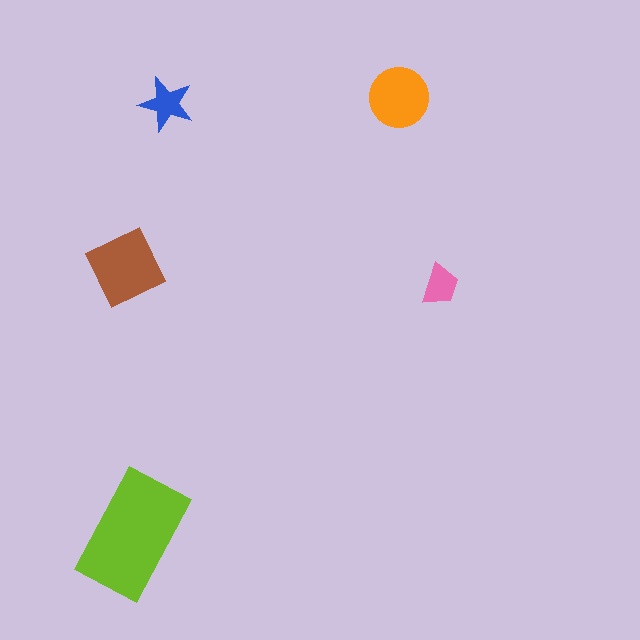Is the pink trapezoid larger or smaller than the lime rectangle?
Smaller.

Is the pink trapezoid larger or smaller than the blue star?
Smaller.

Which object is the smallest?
The pink trapezoid.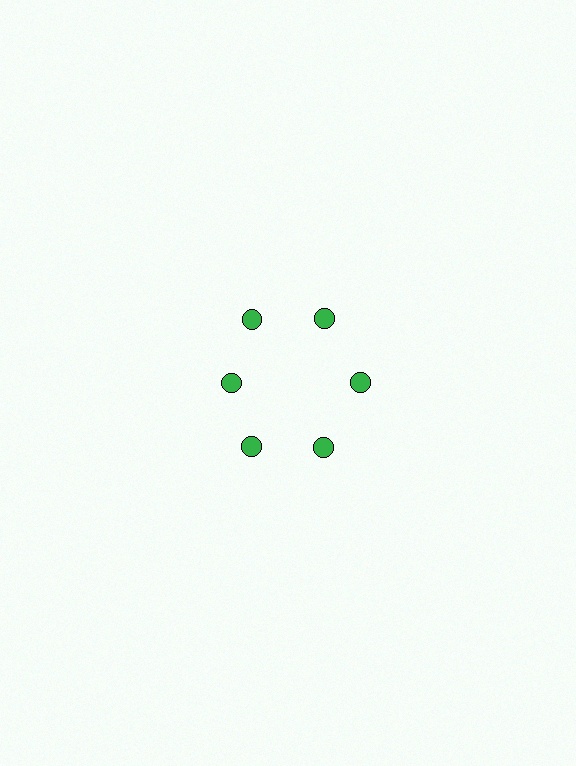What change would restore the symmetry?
The symmetry would be restored by moving it outward, back onto the ring so that all 6 circles sit at equal angles and equal distance from the center.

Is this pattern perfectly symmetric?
No. The 6 green circles are arranged in a ring, but one element near the 9 o'clock position is pulled inward toward the center, breaking the 6-fold rotational symmetry.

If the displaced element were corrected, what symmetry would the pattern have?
It would have 6-fold rotational symmetry — the pattern would map onto itself every 60 degrees.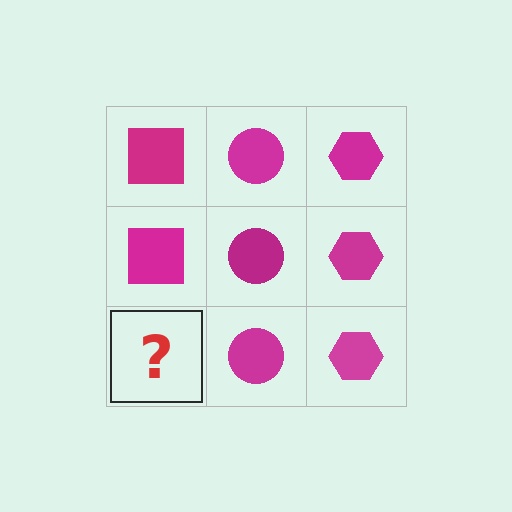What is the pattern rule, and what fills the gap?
The rule is that each column has a consistent shape. The gap should be filled with a magenta square.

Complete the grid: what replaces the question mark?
The question mark should be replaced with a magenta square.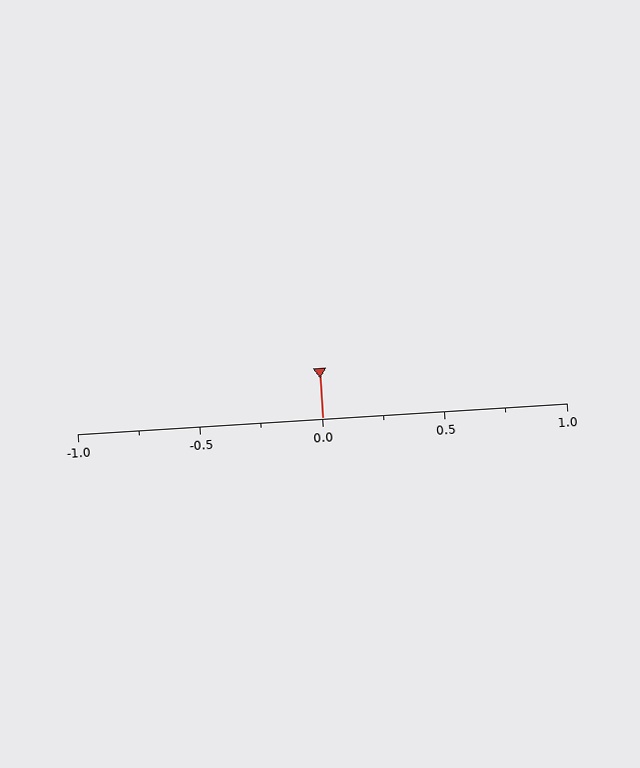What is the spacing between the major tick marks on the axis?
The major ticks are spaced 0.5 apart.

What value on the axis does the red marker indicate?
The marker indicates approximately 0.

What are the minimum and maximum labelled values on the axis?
The axis runs from -1.0 to 1.0.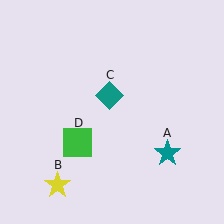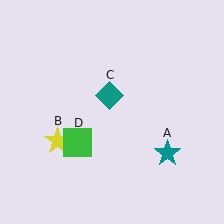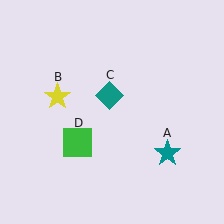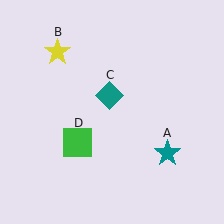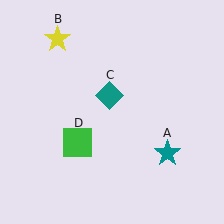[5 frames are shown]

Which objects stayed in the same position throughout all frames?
Teal star (object A) and teal diamond (object C) and green square (object D) remained stationary.